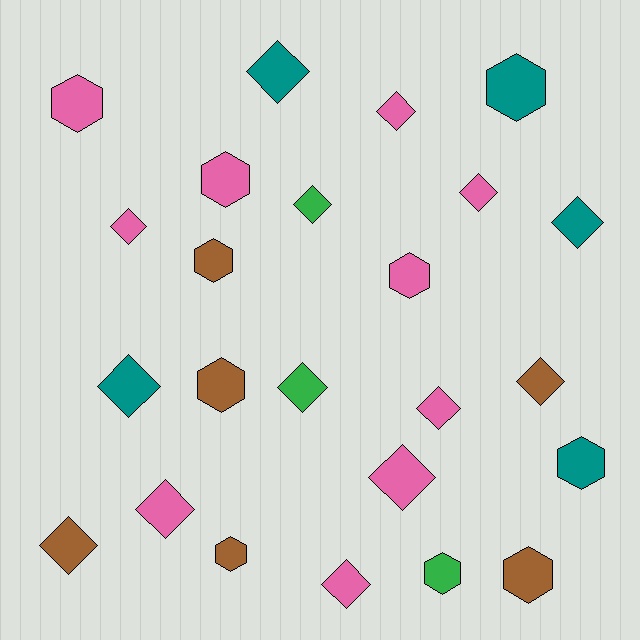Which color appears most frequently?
Pink, with 10 objects.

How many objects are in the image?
There are 24 objects.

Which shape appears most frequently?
Diamond, with 14 objects.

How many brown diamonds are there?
There are 2 brown diamonds.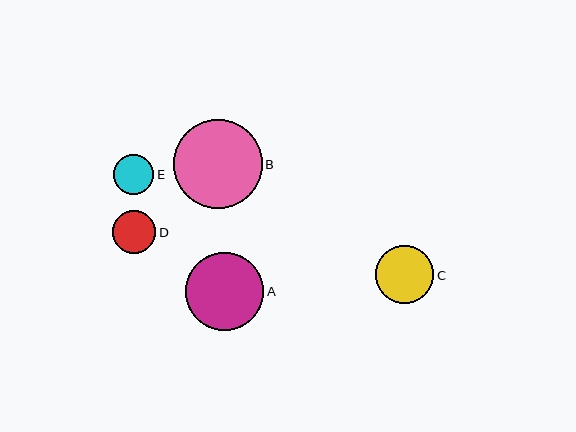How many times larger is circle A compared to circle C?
Circle A is approximately 1.4 times the size of circle C.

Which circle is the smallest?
Circle E is the smallest with a size of approximately 40 pixels.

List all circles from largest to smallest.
From largest to smallest: B, A, C, D, E.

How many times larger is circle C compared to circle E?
Circle C is approximately 1.4 times the size of circle E.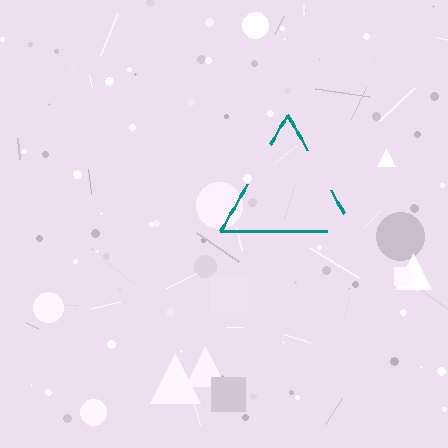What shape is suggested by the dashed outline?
The dashed outline suggests a triangle.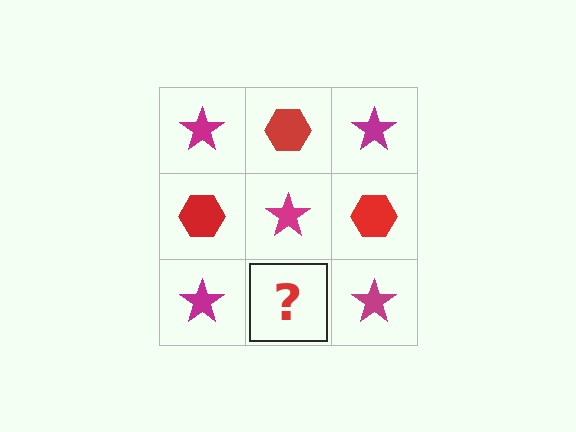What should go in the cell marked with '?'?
The missing cell should contain a red hexagon.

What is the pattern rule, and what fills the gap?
The rule is that it alternates magenta star and red hexagon in a checkerboard pattern. The gap should be filled with a red hexagon.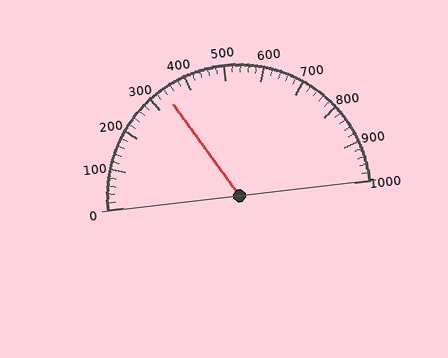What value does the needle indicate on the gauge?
The needle indicates approximately 340.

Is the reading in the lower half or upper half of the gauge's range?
The reading is in the lower half of the range (0 to 1000).